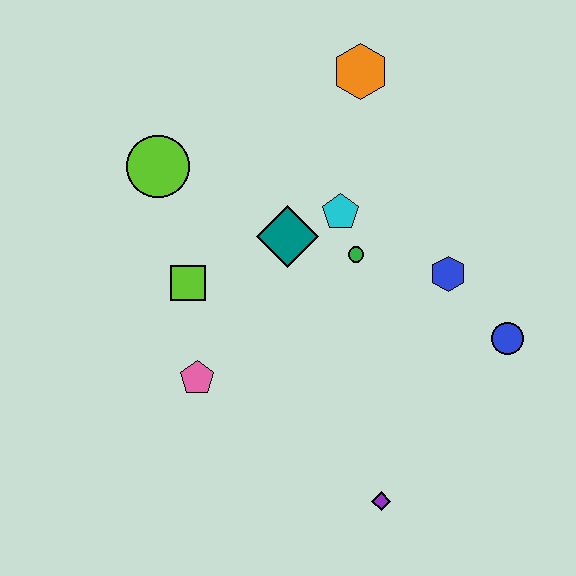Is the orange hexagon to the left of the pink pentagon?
No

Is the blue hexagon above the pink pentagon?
Yes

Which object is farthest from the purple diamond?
The orange hexagon is farthest from the purple diamond.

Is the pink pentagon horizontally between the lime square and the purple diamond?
Yes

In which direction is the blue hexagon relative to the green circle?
The blue hexagon is to the right of the green circle.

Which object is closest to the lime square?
The pink pentagon is closest to the lime square.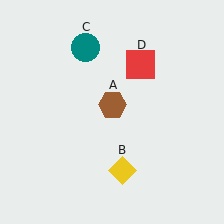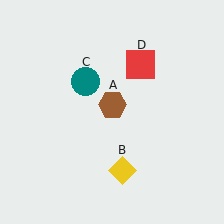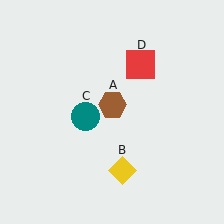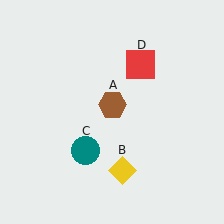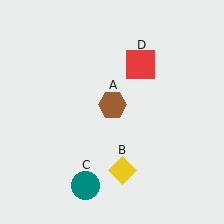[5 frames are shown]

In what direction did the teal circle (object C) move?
The teal circle (object C) moved down.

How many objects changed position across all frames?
1 object changed position: teal circle (object C).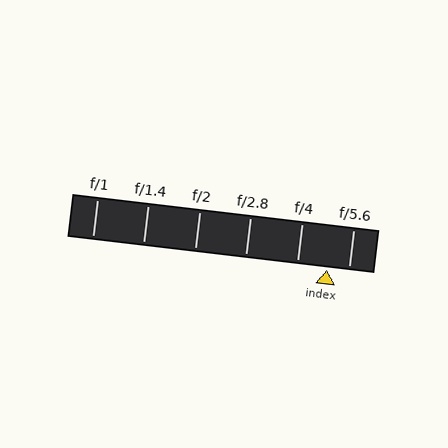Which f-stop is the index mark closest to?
The index mark is closest to f/5.6.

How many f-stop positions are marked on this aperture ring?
There are 6 f-stop positions marked.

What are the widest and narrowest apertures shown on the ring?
The widest aperture shown is f/1 and the narrowest is f/5.6.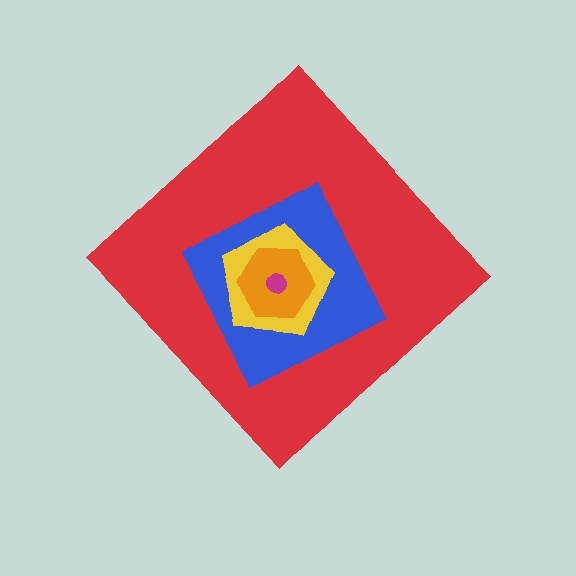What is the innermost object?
The magenta circle.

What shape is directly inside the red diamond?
The blue square.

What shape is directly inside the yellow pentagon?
The orange hexagon.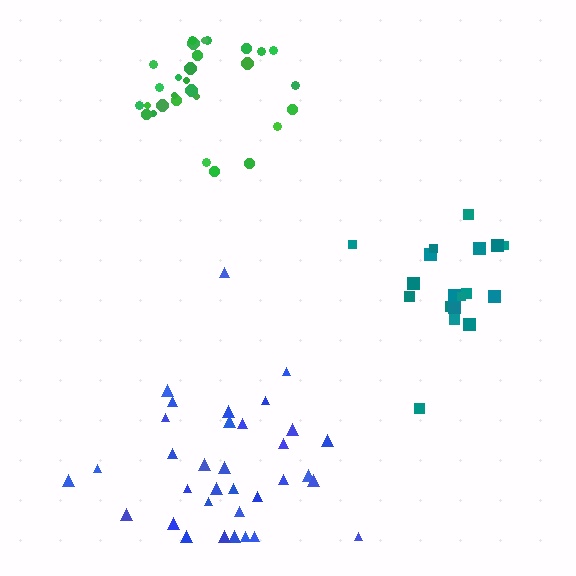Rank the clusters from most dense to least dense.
green, teal, blue.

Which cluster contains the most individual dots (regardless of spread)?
Blue (34).